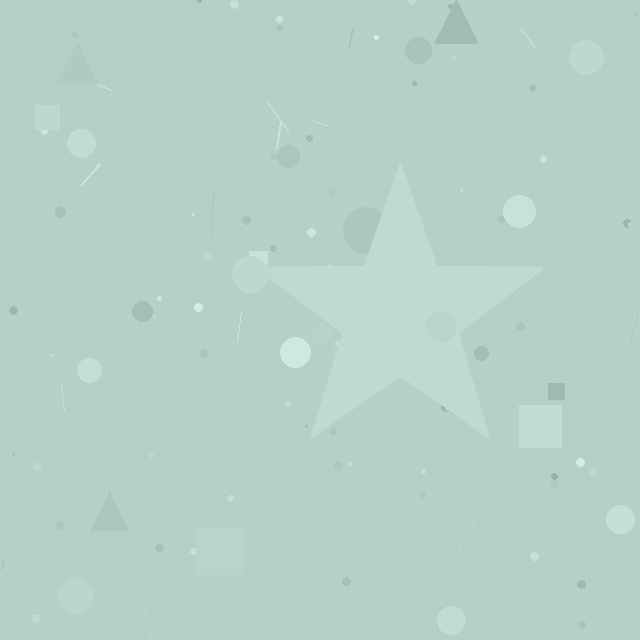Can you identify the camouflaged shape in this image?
The camouflaged shape is a star.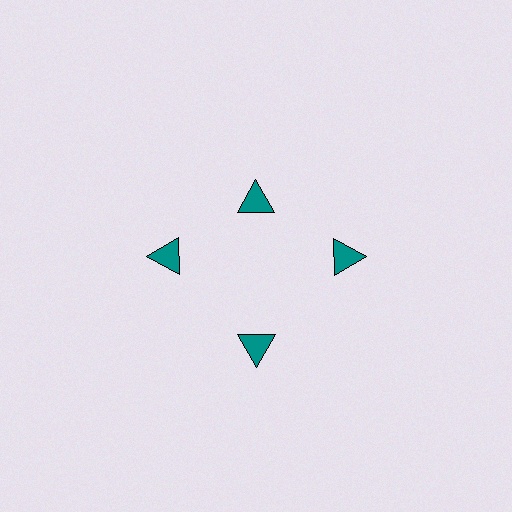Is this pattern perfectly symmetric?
No. The 4 teal triangles are arranged in a ring, but one element near the 12 o'clock position is pulled inward toward the center, breaking the 4-fold rotational symmetry.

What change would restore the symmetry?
The symmetry would be restored by moving it outward, back onto the ring so that all 4 triangles sit at equal angles and equal distance from the center.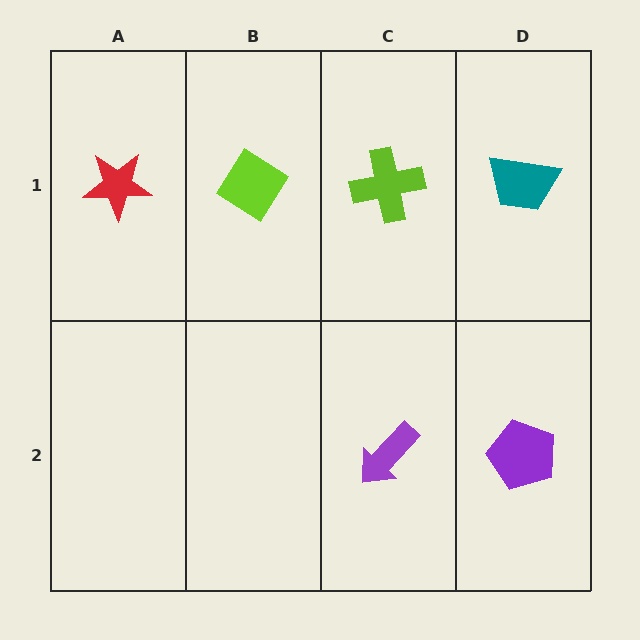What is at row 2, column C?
A purple arrow.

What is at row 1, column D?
A teal trapezoid.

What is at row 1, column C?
A lime cross.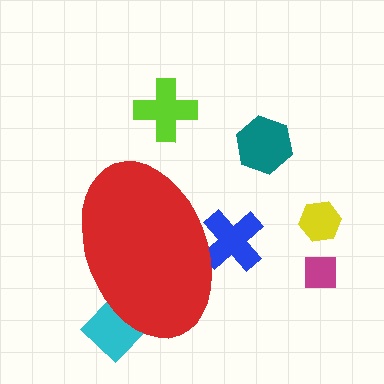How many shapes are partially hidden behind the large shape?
2 shapes are partially hidden.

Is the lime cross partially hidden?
No, the lime cross is fully visible.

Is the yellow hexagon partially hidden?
No, the yellow hexagon is fully visible.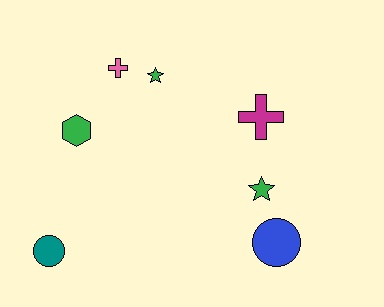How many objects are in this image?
There are 7 objects.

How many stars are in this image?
There are 2 stars.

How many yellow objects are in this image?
There are no yellow objects.